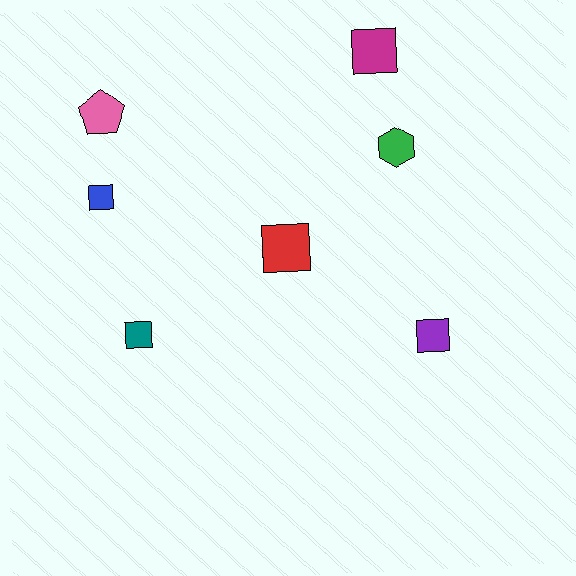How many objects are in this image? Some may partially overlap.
There are 7 objects.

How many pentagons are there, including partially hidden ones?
There is 1 pentagon.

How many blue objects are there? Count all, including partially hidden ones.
There is 1 blue object.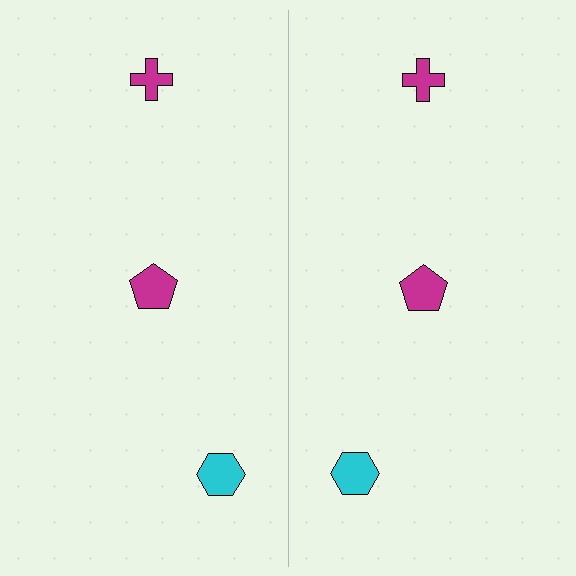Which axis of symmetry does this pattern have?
The pattern has a vertical axis of symmetry running through the center of the image.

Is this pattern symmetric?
Yes, this pattern has bilateral (reflection) symmetry.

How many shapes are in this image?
There are 6 shapes in this image.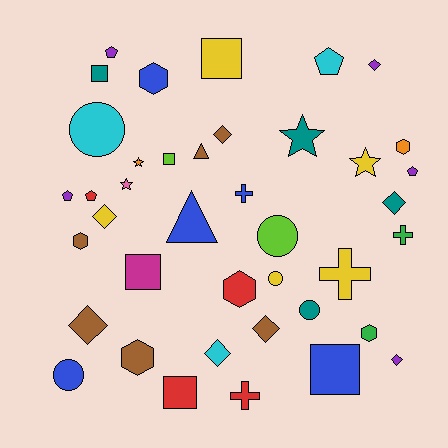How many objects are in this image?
There are 40 objects.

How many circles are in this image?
There are 5 circles.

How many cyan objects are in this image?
There are 3 cyan objects.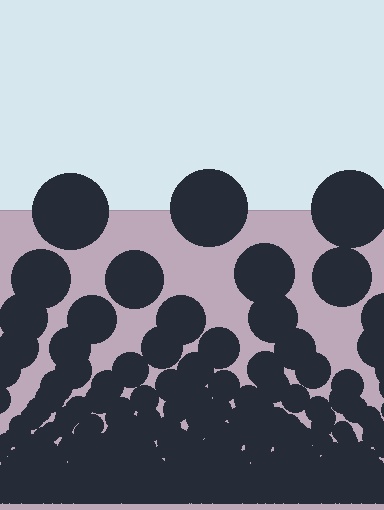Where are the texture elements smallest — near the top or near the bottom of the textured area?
Near the bottom.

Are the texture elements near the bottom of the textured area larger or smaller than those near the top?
Smaller. The gradient is inverted — elements near the bottom are smaller and denser.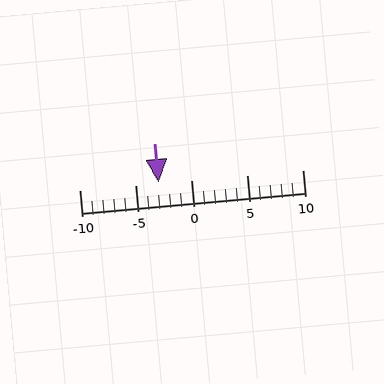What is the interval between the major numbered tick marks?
The major tick marks are spaced 5 units apart.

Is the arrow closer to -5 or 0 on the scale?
The arrow is closer to -5.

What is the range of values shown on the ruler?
The ruler shows values from -10 to 10.